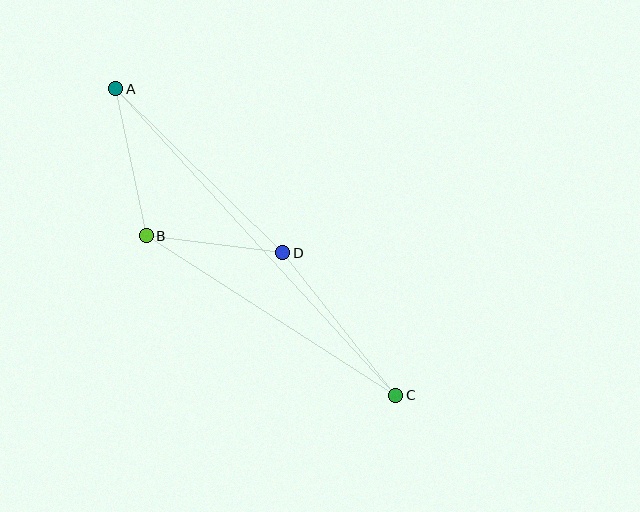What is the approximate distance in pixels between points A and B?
The distance between A and B is approximately 150 pixels.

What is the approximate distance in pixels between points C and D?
The distance between C and D is approximately 182 pixels.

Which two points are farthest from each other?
Points A and C are farthest from each other.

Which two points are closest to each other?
Points B and D are closest to each other.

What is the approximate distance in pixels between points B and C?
The distance between B and C is approximately 296 pixels.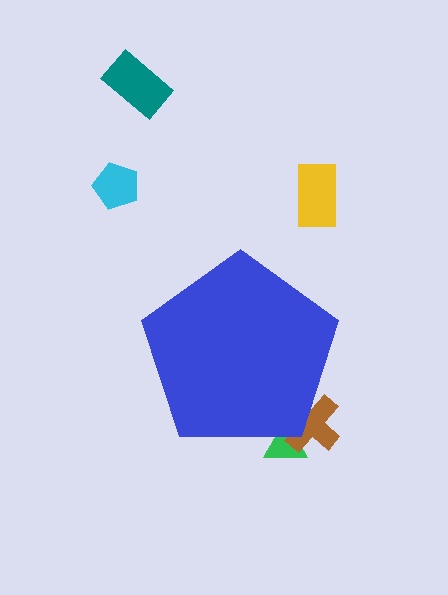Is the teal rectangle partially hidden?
No, the teal rectangle is fully visible.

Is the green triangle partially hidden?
Yes, the green triangle is partially hidden behind the blue pentagon.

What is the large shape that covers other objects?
A blue pentagon.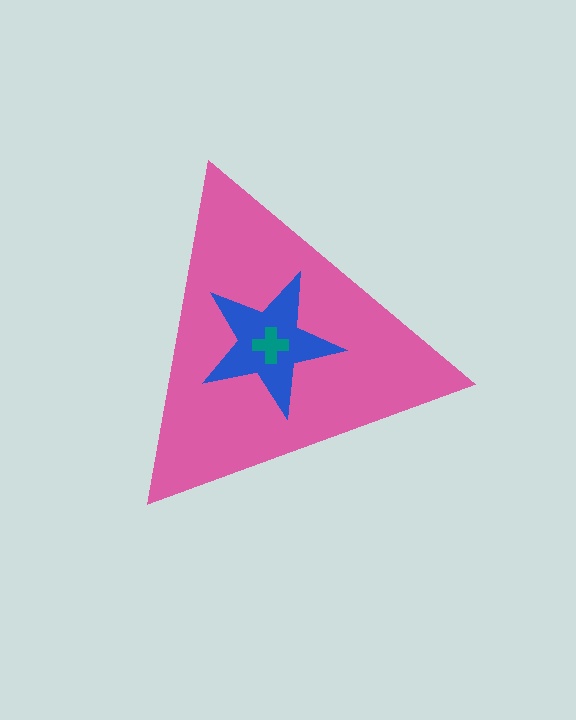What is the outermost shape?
The pink triangle.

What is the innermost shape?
The teal cross.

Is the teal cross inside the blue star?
Yes.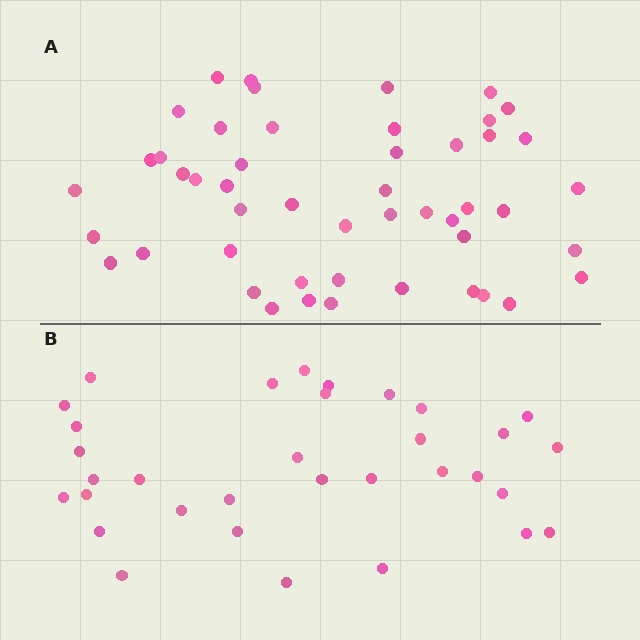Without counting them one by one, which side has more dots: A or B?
Region A (the top region) has more dots.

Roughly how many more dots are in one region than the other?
Region A has approximately 15 more dots than region B.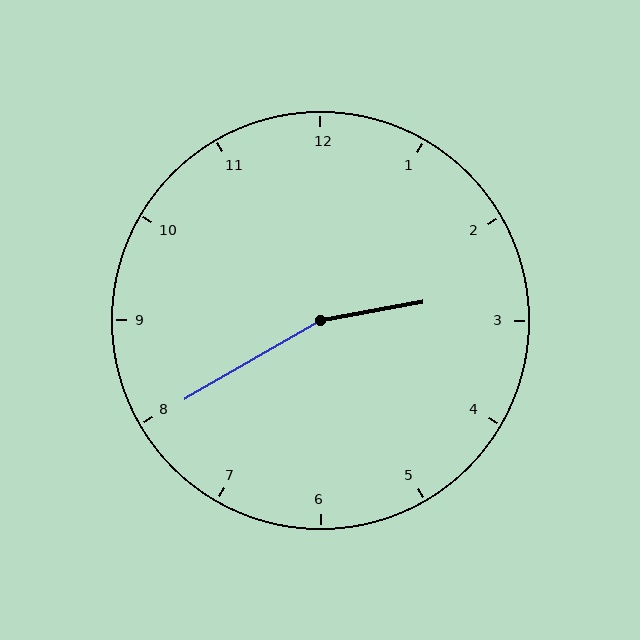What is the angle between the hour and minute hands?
Approximately 160 degrees.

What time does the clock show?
2:40.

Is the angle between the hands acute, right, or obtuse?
It is obtuse.